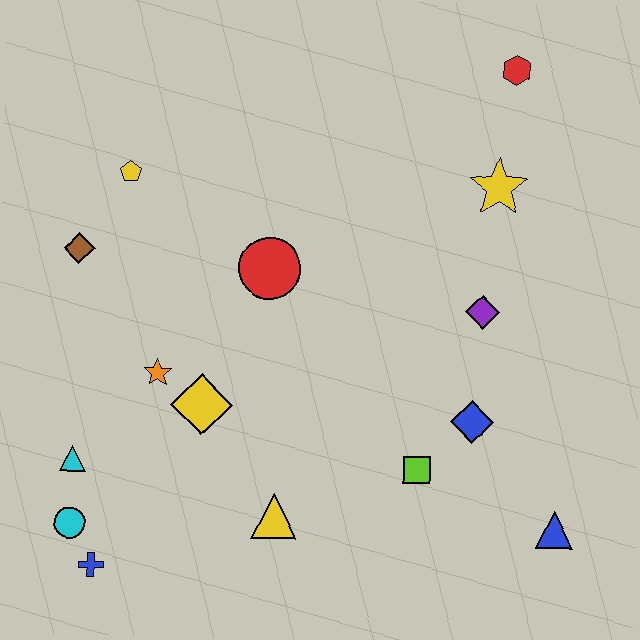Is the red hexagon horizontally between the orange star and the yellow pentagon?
No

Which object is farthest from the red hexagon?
The blue cross is farthest from the red hexagon.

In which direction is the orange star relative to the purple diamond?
The orange star is to the left of the purple diamond.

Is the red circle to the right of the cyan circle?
Yes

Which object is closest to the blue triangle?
The blue diamond is closest to the blue triangle.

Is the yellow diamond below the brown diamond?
Yes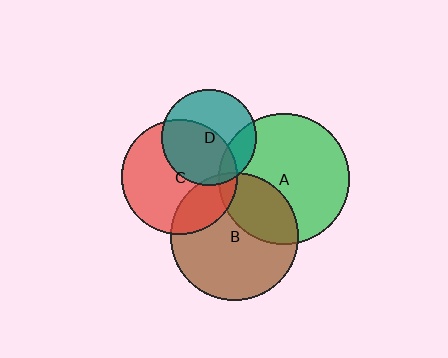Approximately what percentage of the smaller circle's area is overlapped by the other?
Approximately 30%.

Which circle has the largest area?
Circle A (green).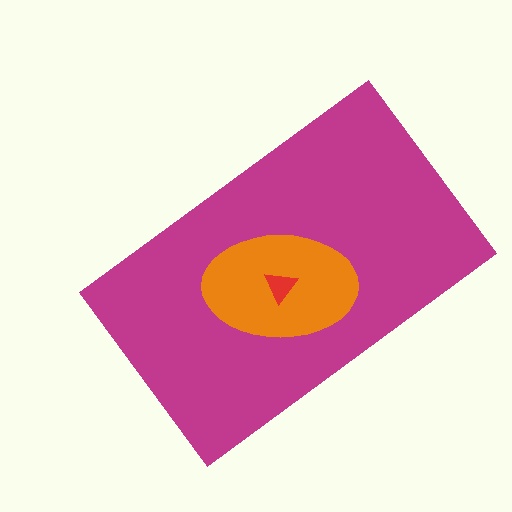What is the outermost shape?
The magenta rectangle.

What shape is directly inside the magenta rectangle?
The orange ellipse.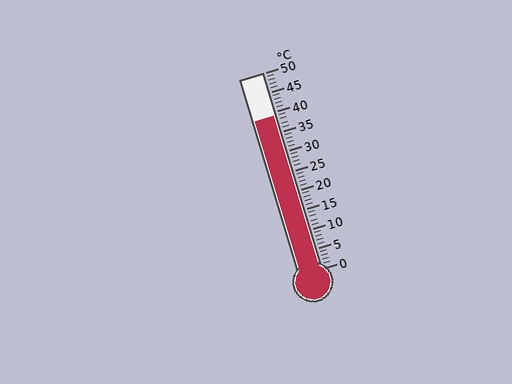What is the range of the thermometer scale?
The thermometer scale ranges from 0°C to 50°C.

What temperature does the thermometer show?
The thermometer shows approximately 39°C.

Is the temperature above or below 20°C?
The temperature is above 20°C.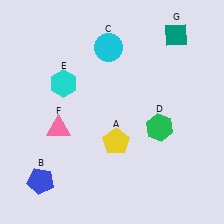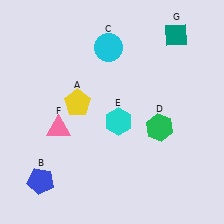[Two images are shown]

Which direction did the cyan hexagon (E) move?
The cyan hexagon (E) moved right.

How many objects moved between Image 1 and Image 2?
2 objects moved between the two images.